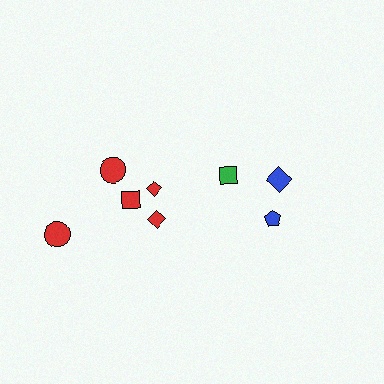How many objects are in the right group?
There are 3 objects.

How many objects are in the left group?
There are 5 objects.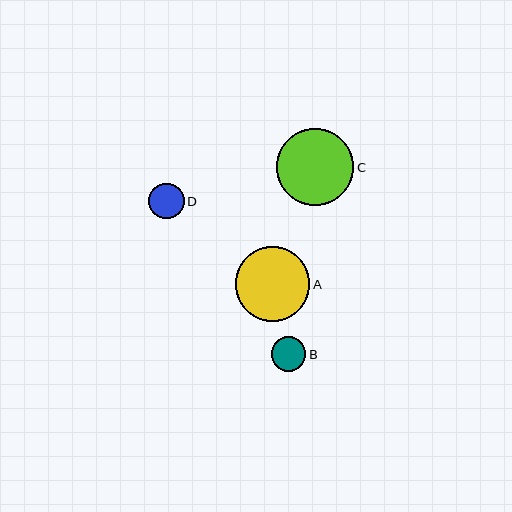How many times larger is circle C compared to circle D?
Circle C is approximately 2.2 times the size of circle D.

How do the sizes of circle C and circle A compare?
Circle C and circle A are approximately the same size.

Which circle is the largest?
Circle C is the largest with a size of approximately 77 pixels.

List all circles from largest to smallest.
From largest to smallest: C, A, D, B.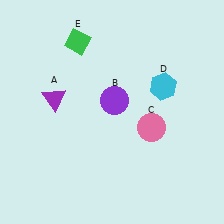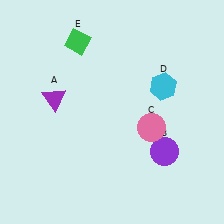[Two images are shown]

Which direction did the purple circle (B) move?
The purple circle (B) moved down.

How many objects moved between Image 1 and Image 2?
1 object moved between the two images.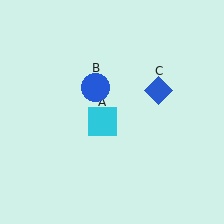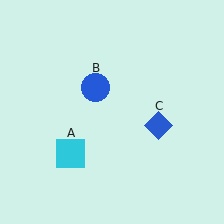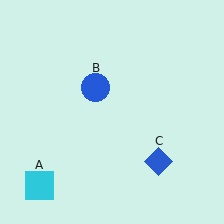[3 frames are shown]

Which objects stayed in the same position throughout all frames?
Blue circle (object B) remained stationary.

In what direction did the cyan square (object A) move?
The cyan square (object A) moved down and to the left.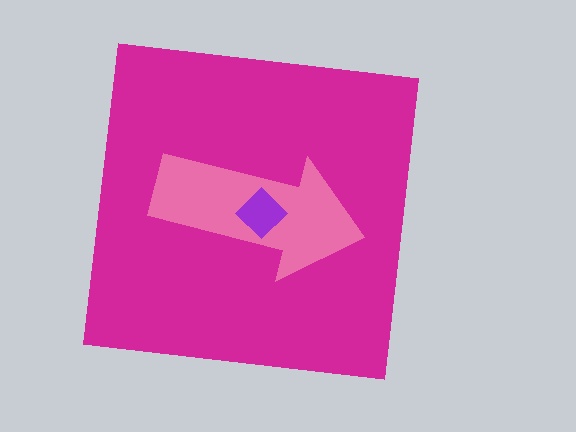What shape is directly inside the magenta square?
The pink arrow.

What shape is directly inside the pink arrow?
The purple diamond.